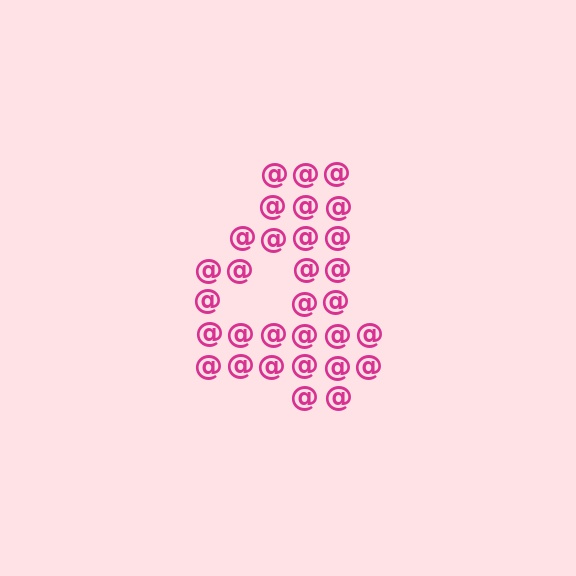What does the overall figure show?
The overall figure shows the digit 4.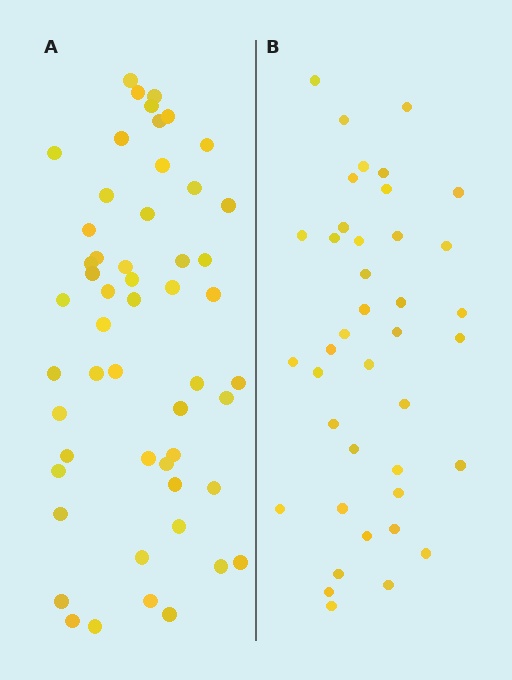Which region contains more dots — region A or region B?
Region A (the left region) has more dots.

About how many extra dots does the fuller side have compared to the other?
Region A has approximately 15 more dots than region B.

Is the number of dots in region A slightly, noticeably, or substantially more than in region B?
Region A has noticeably more, but not dramatically so. The ratio is roughly 1.3 to 1.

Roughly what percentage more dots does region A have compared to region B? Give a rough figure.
About 30% more.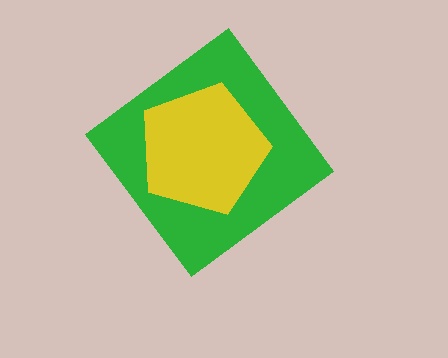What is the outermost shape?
The green diamond.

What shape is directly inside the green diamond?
The yellow pentagon.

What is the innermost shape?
The yellow pentagon.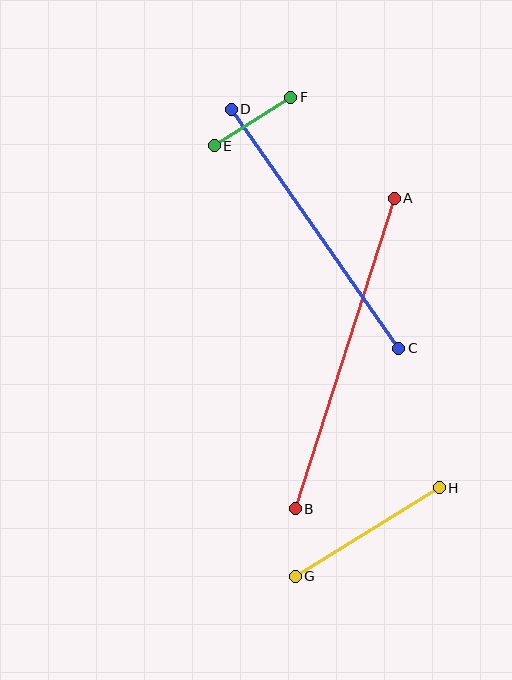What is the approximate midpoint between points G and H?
The midpoint is at approximately (367, 532) pixels.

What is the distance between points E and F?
The distance is approximately 90 pixels.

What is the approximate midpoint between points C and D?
The midpoint is at approximately (315, 229) pixels.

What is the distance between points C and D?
The distance is approximately 292 pixels.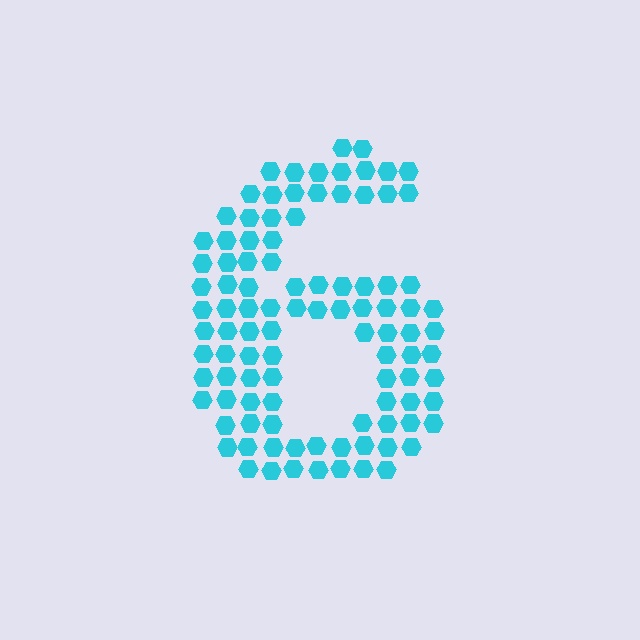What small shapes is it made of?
It is made of small hexagons.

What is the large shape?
The large shape is the digit 6.